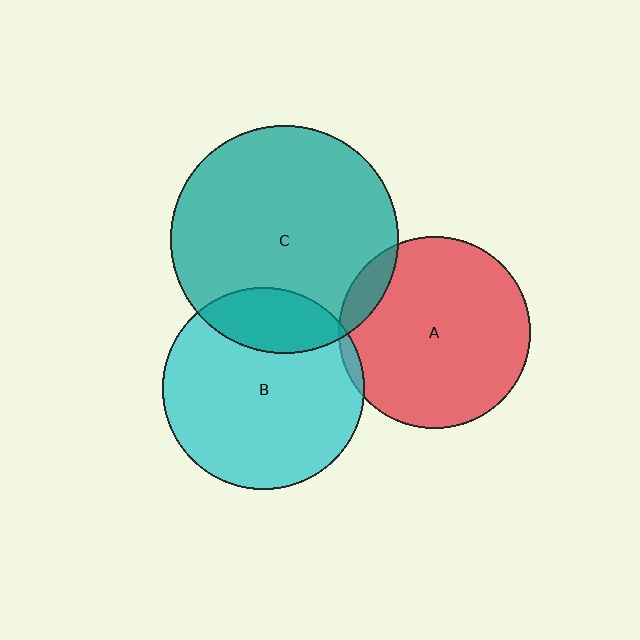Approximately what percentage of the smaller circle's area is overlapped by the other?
Approximately 5%.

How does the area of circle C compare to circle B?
Approximately 1.3 times.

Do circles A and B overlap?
Yes.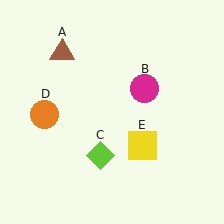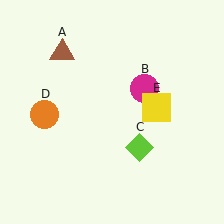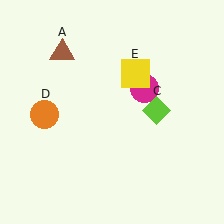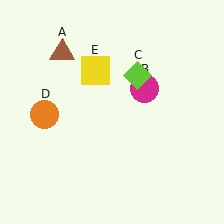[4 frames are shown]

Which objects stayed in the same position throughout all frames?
Brown triangle (object A) and magenta circle (object B) and orange circle (object D) remained stationary.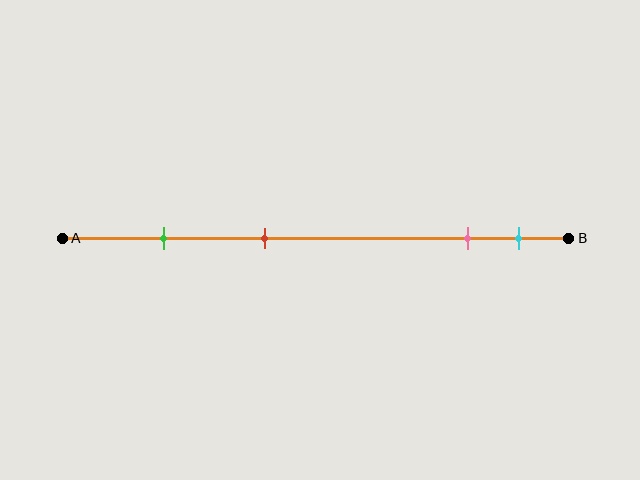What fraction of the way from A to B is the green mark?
The green mark is approximately 20% (0.2) of the way from A to B.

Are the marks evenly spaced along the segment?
No, the marks are not evenly spaced.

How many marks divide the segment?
There are 4 marks dividing the segment.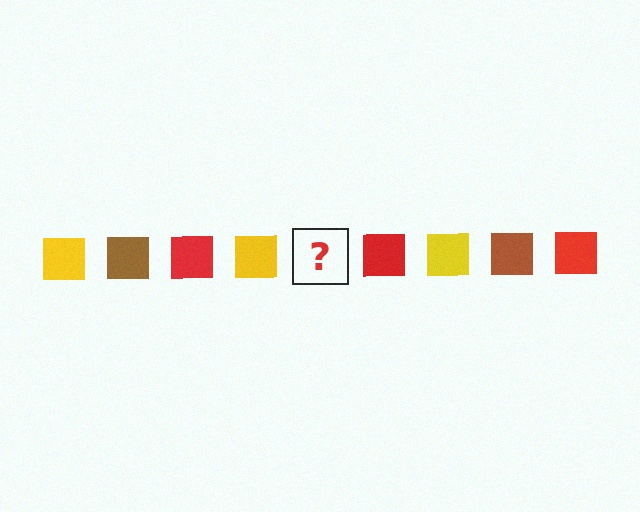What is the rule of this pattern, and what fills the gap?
The rule is that the pattern cycles through yellow, brown, red squares. The gap should be filled with a brown square.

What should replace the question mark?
The question mark should be replaced with a brown square.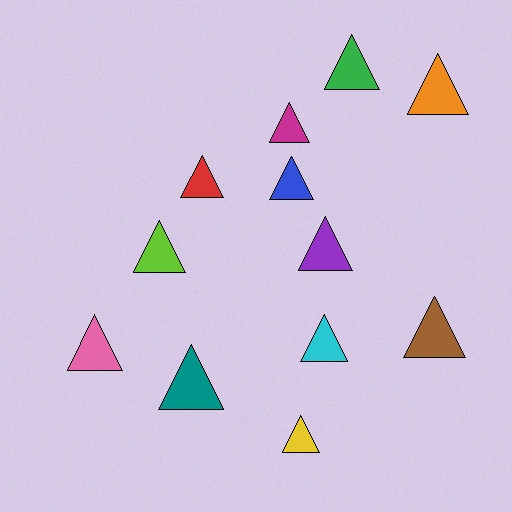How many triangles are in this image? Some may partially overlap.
There are 12 triangles.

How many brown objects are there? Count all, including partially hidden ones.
There is 1 brown object.